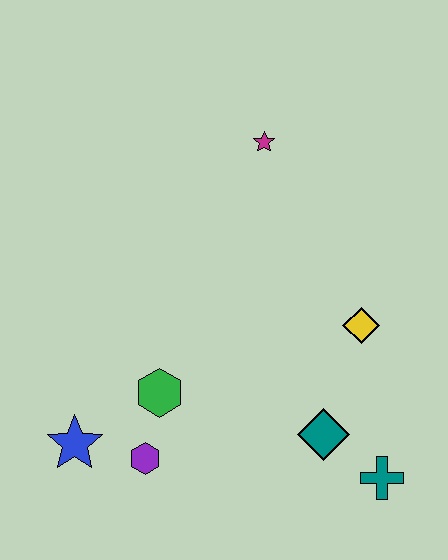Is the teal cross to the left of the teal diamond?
No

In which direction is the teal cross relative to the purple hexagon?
The teal cross is to the right of the purple hexagon.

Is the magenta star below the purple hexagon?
No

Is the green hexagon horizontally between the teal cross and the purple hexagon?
Yes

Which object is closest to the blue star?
The purple hexagon is closest to the blue star.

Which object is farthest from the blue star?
The magenta star is farthest from the blue star.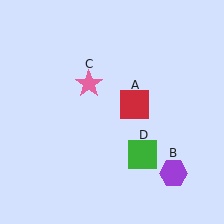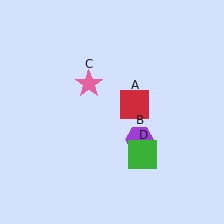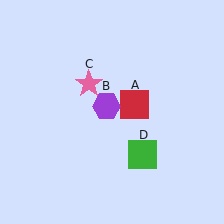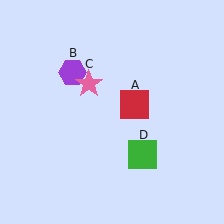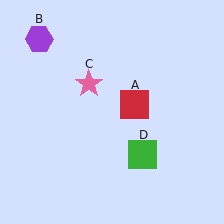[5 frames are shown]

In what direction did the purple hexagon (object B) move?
The purple hexagon (object B) moved up and to the left.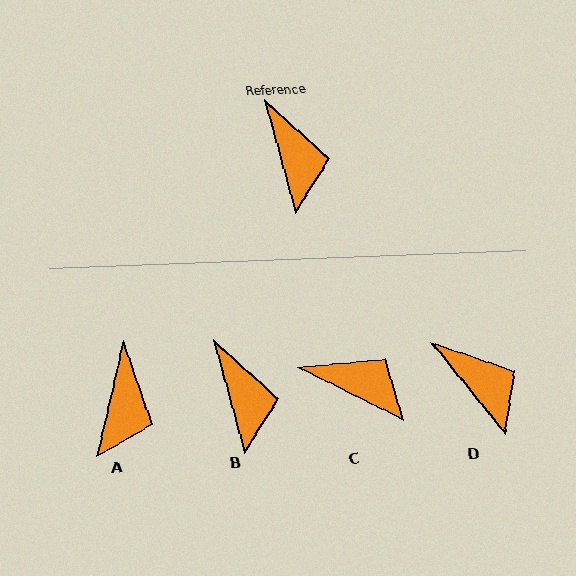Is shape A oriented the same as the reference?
No, it is off by about 28 degrees.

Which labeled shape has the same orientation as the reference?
B.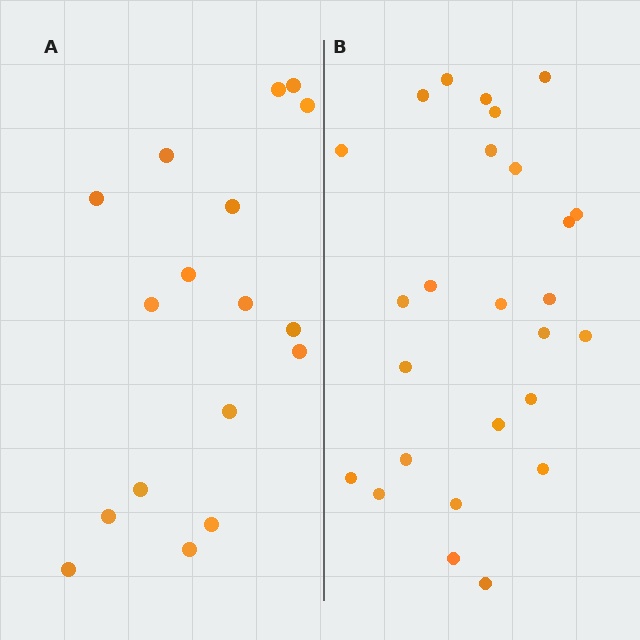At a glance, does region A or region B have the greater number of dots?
Region B (the right region) has more dots.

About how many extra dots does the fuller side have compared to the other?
Region B has roughly 8 or so more dots than region A.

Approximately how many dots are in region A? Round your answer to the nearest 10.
About 20 dots. (The exact count is 17, which rounds to 20.)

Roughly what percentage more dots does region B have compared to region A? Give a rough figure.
About 55% more.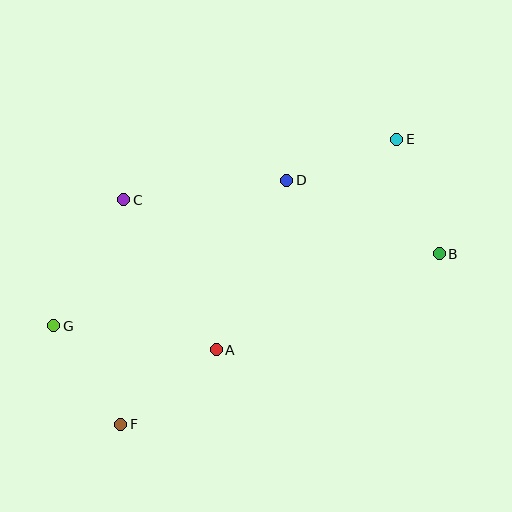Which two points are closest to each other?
Points D and E are closest to each other.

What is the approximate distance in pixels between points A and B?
The distance between A and B is approximately 243 pixels.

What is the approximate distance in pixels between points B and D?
The distance between B and D is approximately 169 pixels.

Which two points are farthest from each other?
Points E and F are farthest from each other.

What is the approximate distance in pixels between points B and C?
The distance between B and C is approximately 320 pixels.